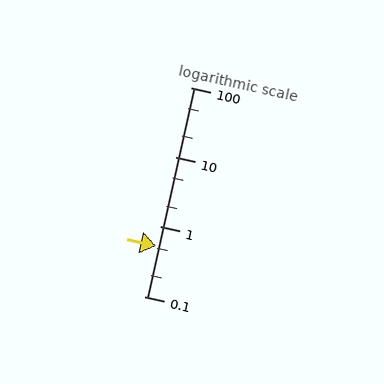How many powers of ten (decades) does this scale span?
The scale spans 3 decades, from 0.1 to 100.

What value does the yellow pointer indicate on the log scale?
The pointer indicates approximately 0.52.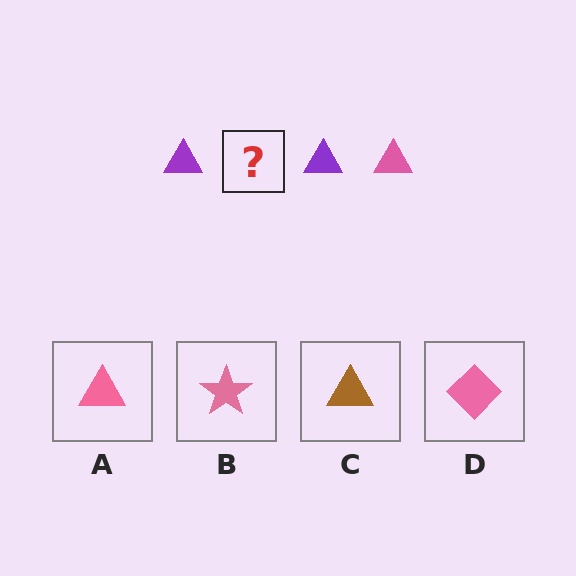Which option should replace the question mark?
Option A.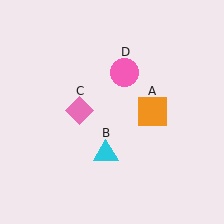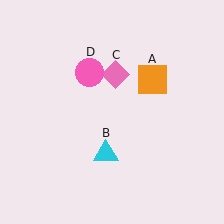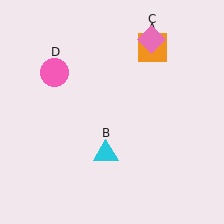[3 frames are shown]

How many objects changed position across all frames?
3 objects changed position: orange square (object A), pink diamond (object C), pink circle (object D).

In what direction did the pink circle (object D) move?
The pink circle (object D) moved left.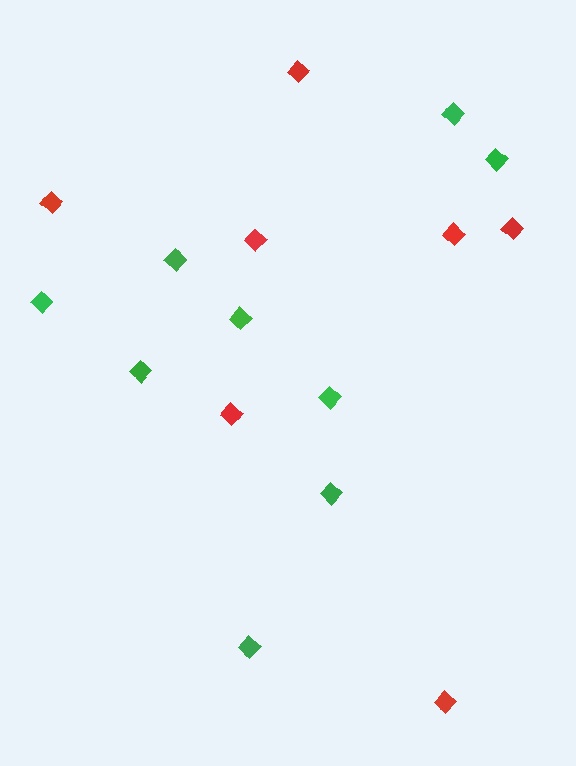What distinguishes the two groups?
There are 2 groups: one group of red diamonds (7) and one group of green diamonds (9).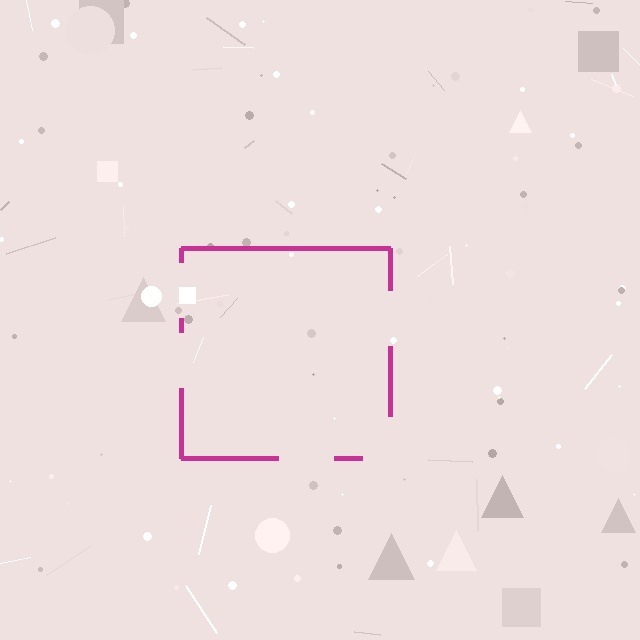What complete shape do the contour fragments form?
The contour fragments form a square.